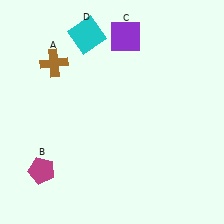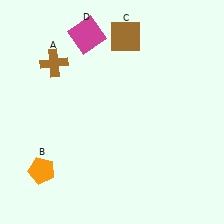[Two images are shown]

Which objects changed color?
B changed from magenta to orange. C changed from purple to brown. D changed from cyan to magenta.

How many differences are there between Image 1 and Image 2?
There are 3 differences between the two images.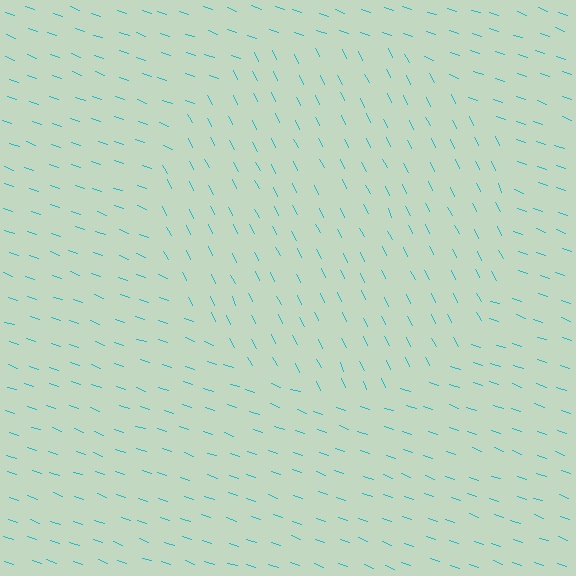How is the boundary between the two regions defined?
The boundary is defined purely by a change in line orientation (approximately 45 degrees difference). All lines are the same color and thickness.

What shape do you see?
I see a circle.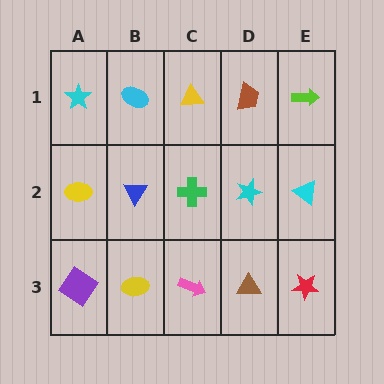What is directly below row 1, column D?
A cyan star.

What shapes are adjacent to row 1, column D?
A cyan star (row 2, column D), a yellow triangle (row 1, column C), a lime arrow (row 1, column E).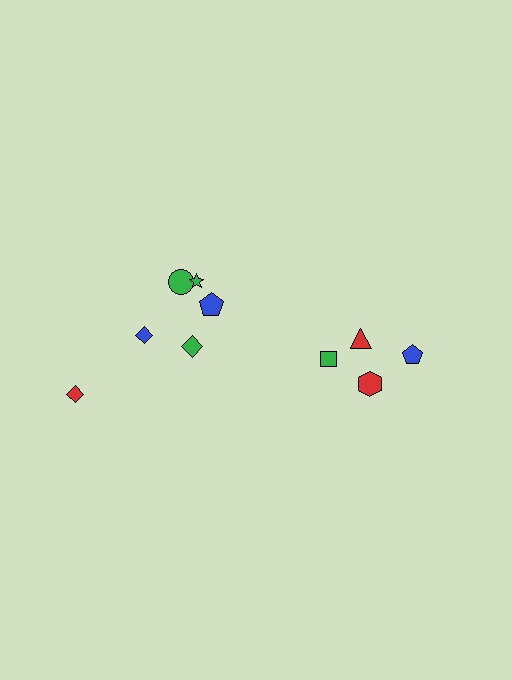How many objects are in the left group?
There are 6 objects.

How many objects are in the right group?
There are 4 objects.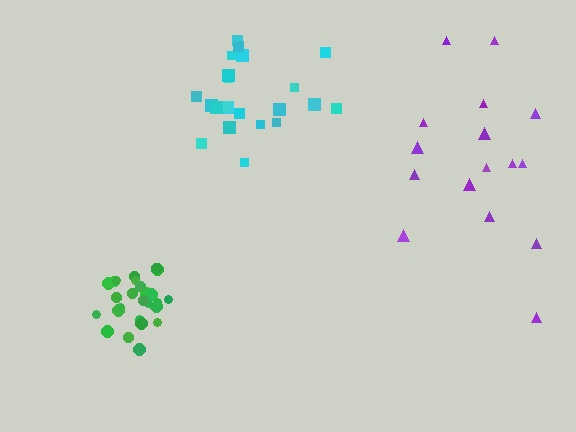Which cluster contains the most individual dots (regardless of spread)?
Green (26).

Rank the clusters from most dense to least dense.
green, cyan, purple.